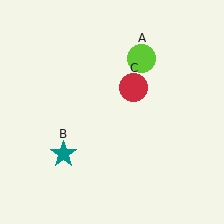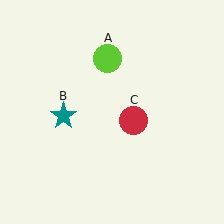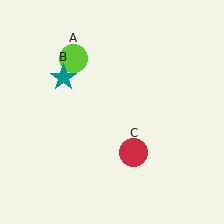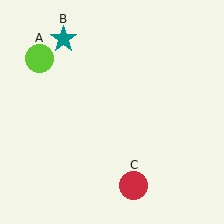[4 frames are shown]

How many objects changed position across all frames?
3 objects changed position: lime circle (object A), teal star (object B), red circle (object C).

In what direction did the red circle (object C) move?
The red circle (object C) moved down.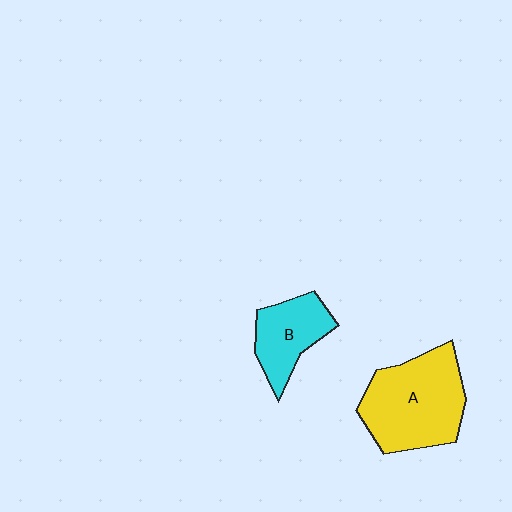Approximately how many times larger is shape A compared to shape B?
Approximately 1.8 times.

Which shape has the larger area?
Shape A (yellow).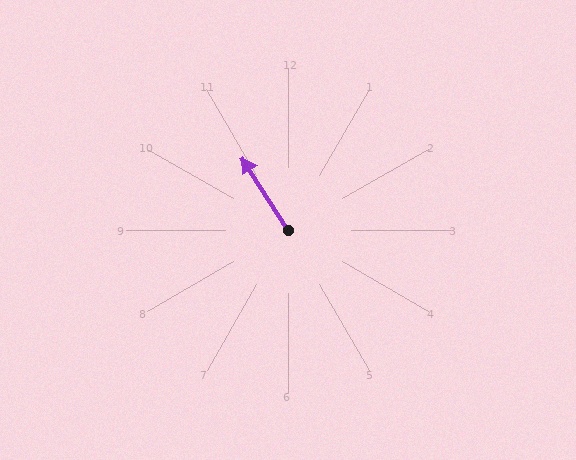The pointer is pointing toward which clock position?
Roughly 11 o'clock.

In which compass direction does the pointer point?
Northwest.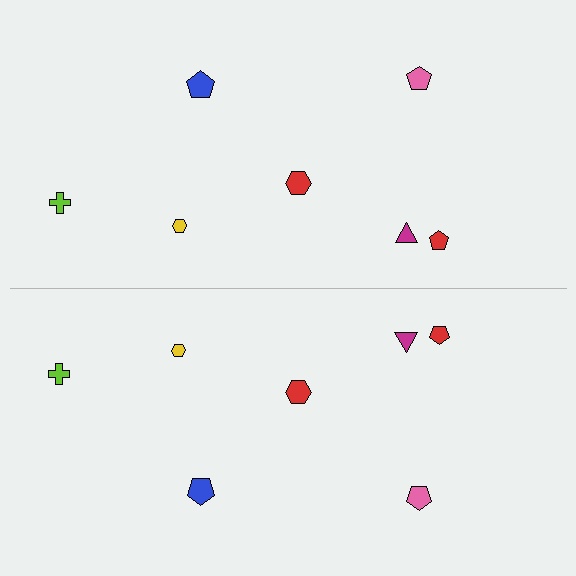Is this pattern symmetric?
Yes, this pattern has bilateral (reflection) symmetry.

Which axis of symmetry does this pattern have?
The pattern has a horizontal axis of symmetry running through the center of the image.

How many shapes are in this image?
There are 14 shapes in this image.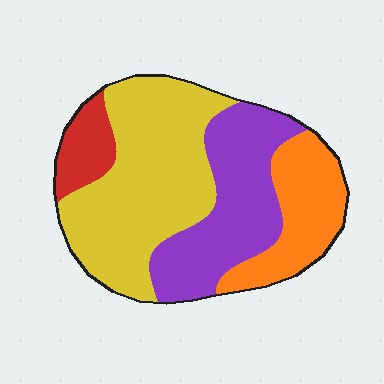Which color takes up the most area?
Yellow, at roughly 45%.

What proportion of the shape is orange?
Orange takes up about one fifth (1/5) of the shape.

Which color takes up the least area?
Red, at roughly 10%.